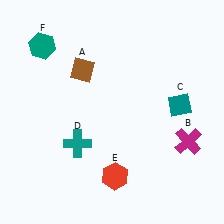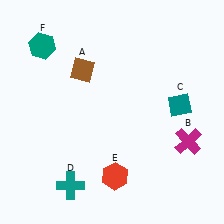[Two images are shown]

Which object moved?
The teal cross (D) moved down.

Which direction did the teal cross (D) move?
The teal cross (D) moved down.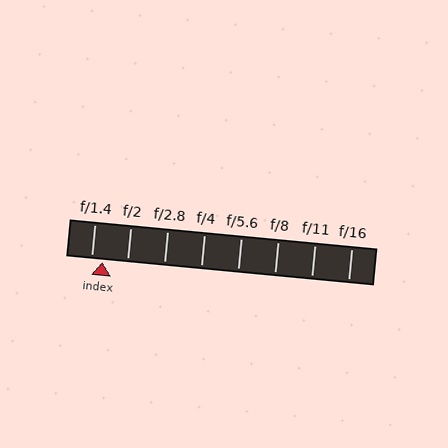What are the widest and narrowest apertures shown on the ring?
The widest aperture shown is f/1.4 and the narrowest is f/16.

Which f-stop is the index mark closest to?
The index mark is closest to f/1.4.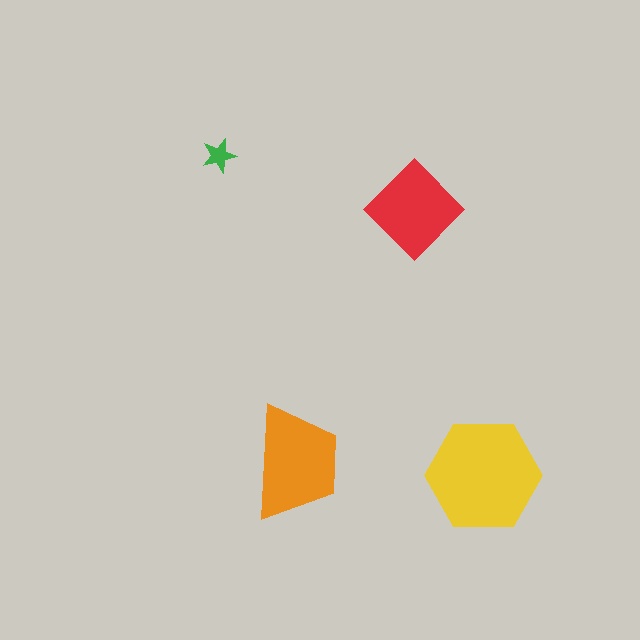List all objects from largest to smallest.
The yellow hexagon, the orange trapezoid, the red diamond, the green star.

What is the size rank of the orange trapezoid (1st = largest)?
2nd.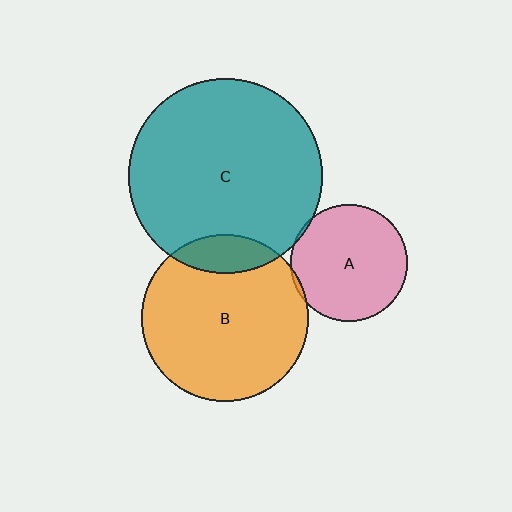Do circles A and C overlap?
Yes.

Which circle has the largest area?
Circle C (teal).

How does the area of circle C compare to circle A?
Approximately 2.8 times.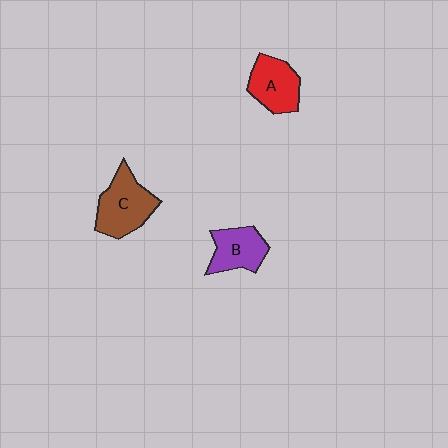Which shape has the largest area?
Shape C (brown).